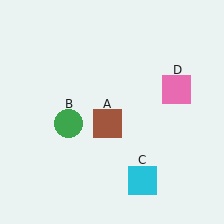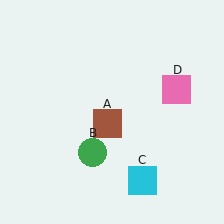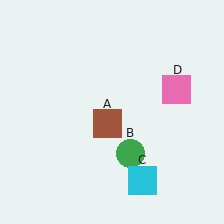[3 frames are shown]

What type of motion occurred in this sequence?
The green circle (object B) rotated counterclockwise around the center of the scene.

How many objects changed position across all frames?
1 object changed position: green circle (object B).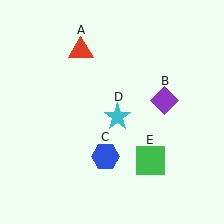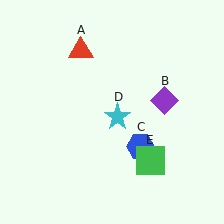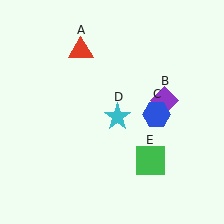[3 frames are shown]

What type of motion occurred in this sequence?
The blue hexagon (object C) rotated counterclockwise around the center of the scene.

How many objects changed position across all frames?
1 object changed position: blue hexagon (object C).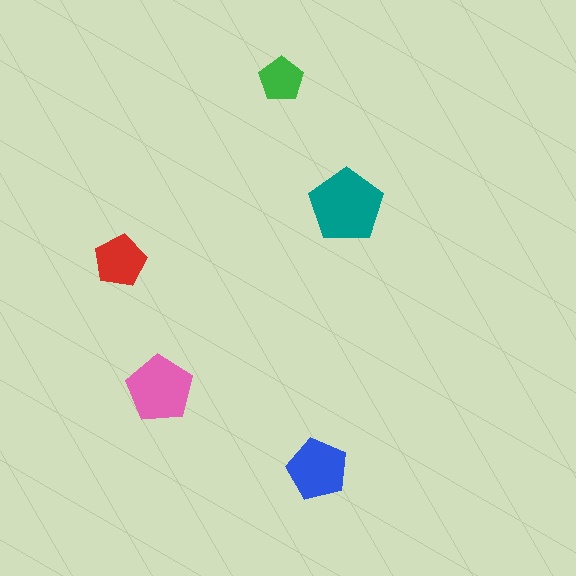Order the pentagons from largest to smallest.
the teal one, the pink one, the blue one, the red one, the green one.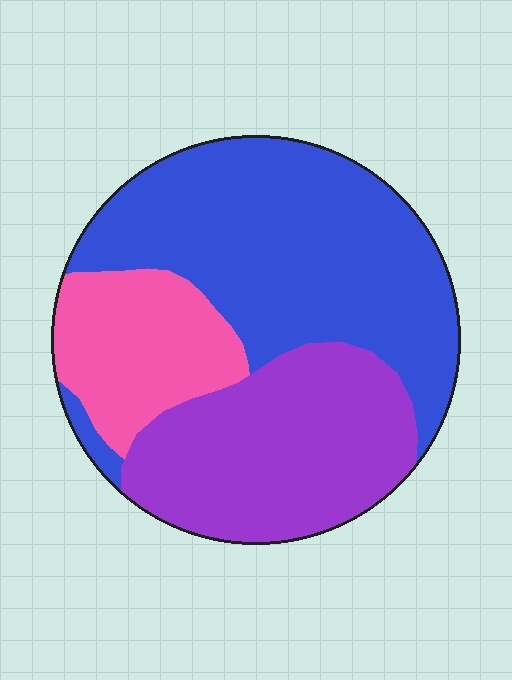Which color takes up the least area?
Pink, at roughly 20%.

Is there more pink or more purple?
Purple.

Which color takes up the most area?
Blue, at roughly 50%.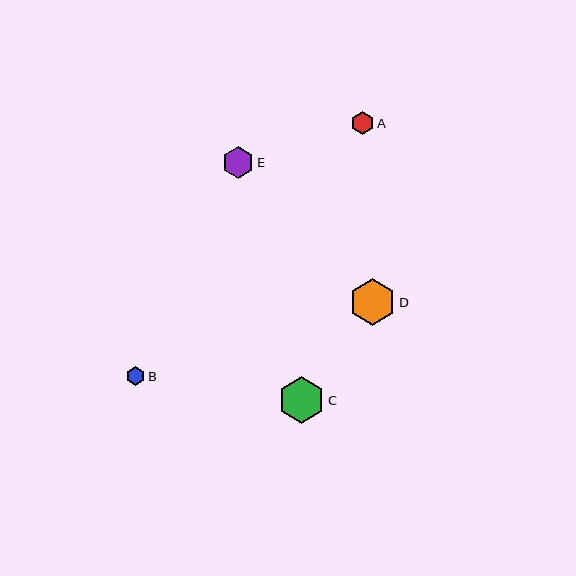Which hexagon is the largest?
Hexagon D is the largest with a size of approximately 47 pixels.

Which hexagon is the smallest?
Hexagon B is the smallest with a size of approximately 19 pixels.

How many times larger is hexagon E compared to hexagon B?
Hexagon E is approximately 1.7 times the size of hexagon B.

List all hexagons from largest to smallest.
From largest to smallest: D, C, E, A, B.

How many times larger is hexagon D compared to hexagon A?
Hexagon D is approximately 2.0 times the size of hexagon A.